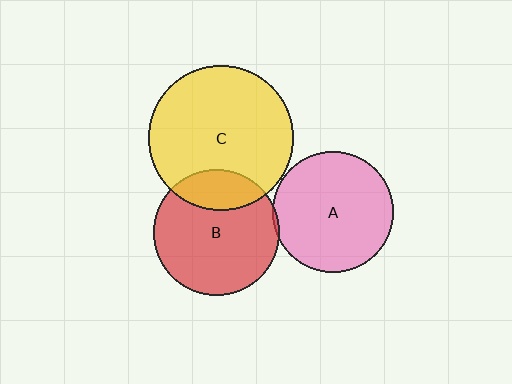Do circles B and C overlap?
Yes.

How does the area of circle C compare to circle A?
Approximately 1.4 times.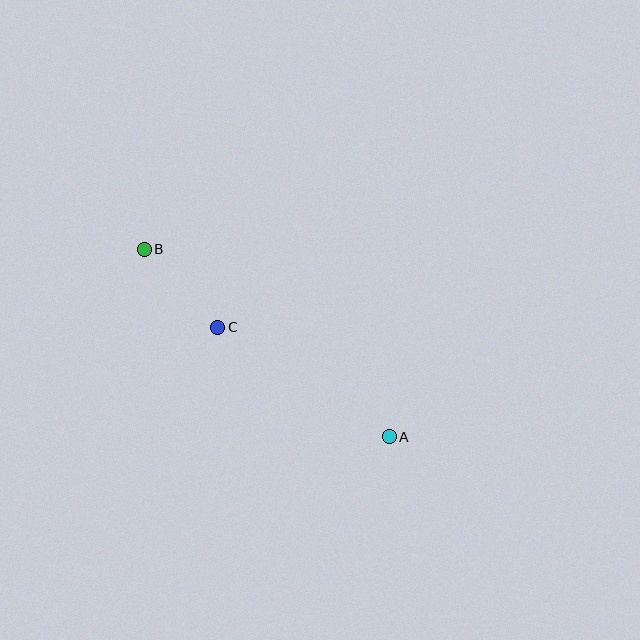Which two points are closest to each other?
Points B and C are closest to each other.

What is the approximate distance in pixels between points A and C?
The distance between A and C is approximately 204 pixels.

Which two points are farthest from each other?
Points A and B are farthest from each other.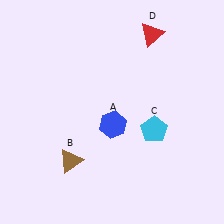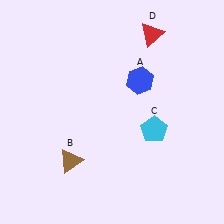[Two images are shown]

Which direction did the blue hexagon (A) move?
The blue hexagon (A) moved up.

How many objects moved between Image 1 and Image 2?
1 object moved between the two images.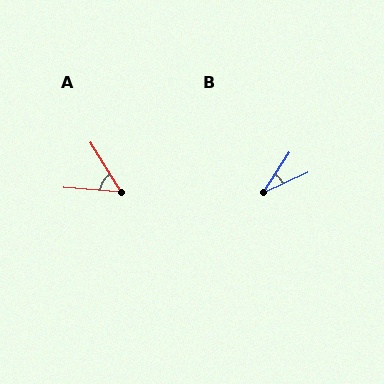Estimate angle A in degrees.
Approximately 53 degrees.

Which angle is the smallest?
B, at approximately 32 degrees.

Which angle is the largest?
A, at approximately 53 degrees.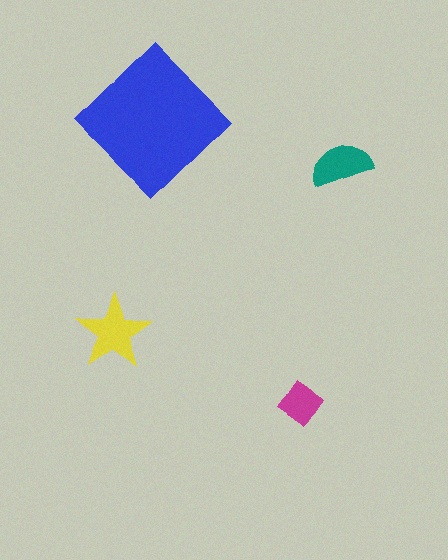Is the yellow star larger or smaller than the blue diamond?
Smaller.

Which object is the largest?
The blue diamond.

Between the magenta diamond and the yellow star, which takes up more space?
The yellow star.